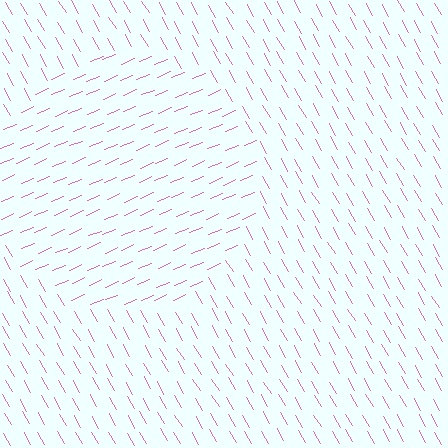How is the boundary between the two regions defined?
The boundary is defined purely by a change in line orientation (approximately 82 degrees difference). All lines are the same color and thickness.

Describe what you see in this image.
The image is filled with small pink line segments. A circle region in the image has lines oriented differently from the surrounding lines, creating a visible texture boundary.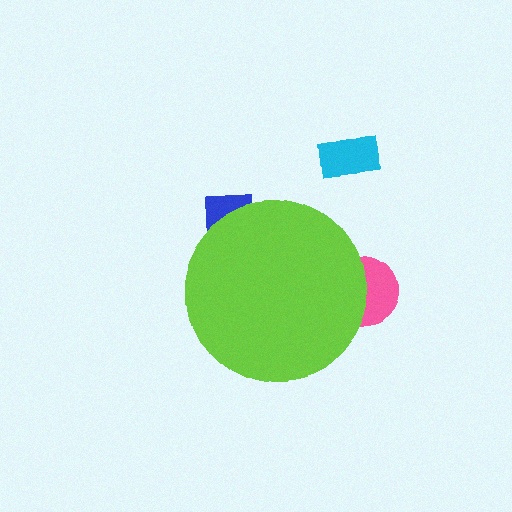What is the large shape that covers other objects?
A lime circle.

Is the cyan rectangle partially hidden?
No, the cyan rectangle is fully visible.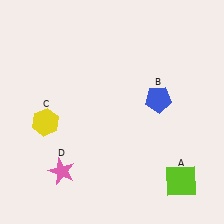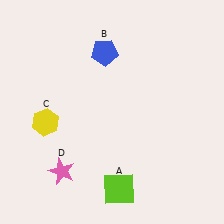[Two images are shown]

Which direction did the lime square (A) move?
The lime square (A) moved left.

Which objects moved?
The objects that moved are: the lime square (A), the blue pentagon (B).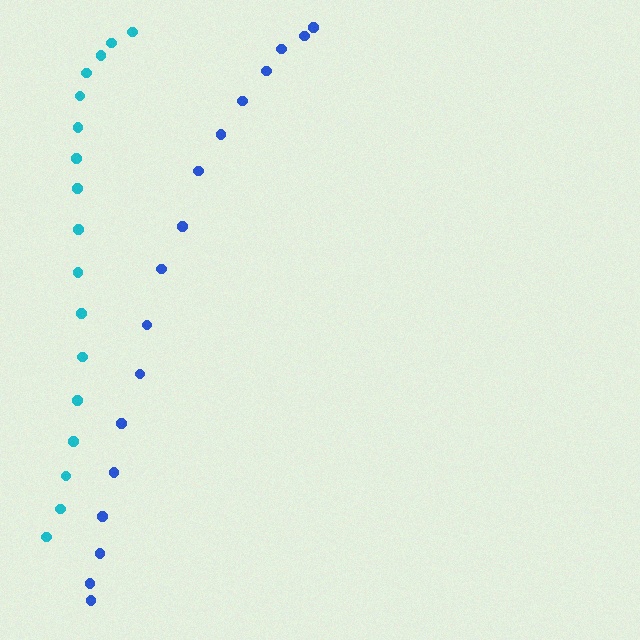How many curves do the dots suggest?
There are 2 distinct paths.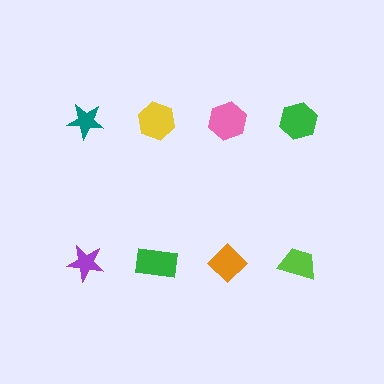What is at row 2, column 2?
A green rectangle.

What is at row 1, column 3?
A pink hexagon.